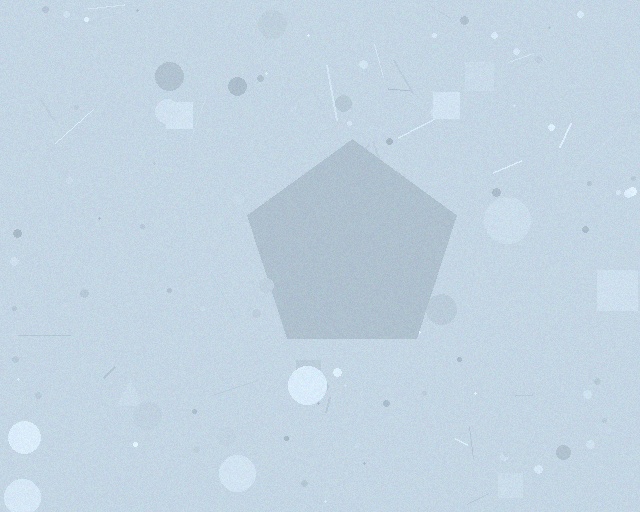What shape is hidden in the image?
A pentagon is hidden in the image.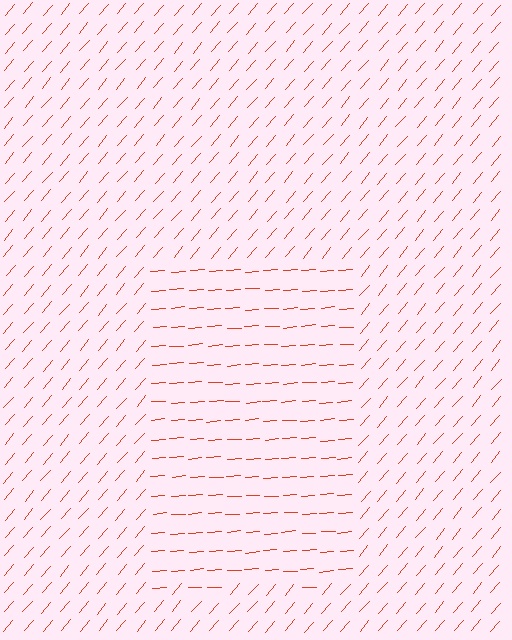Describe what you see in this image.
The image is filled with small red line segments. A rectangle region in the image has lines oriented differently from the surrounding lines, creating a visible texture boundary.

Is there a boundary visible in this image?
Yes, there is a texture boundary formed by a change in line orientation.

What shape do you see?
I see a rectangle.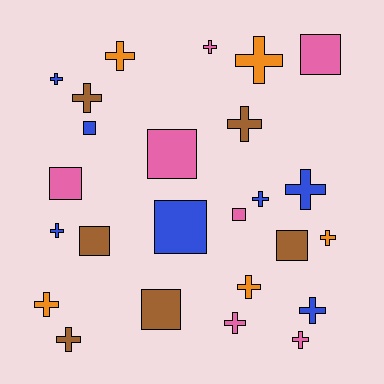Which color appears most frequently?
Pink, with 7 objects.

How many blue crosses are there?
There are 5 blue crosses.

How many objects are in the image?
There are 25 objects.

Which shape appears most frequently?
Cross, with 16 objects.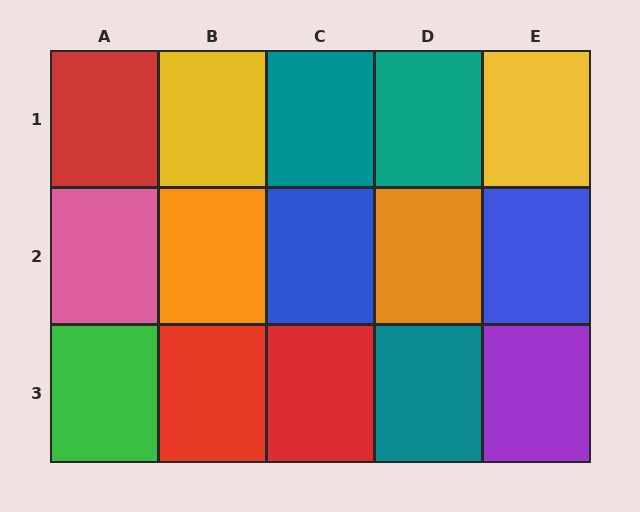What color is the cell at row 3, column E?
Purple.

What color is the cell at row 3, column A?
Green.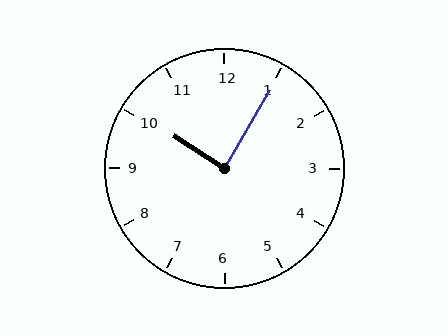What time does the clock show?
10:05.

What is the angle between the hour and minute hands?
Approximately 88 degrees.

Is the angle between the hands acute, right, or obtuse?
It is right.